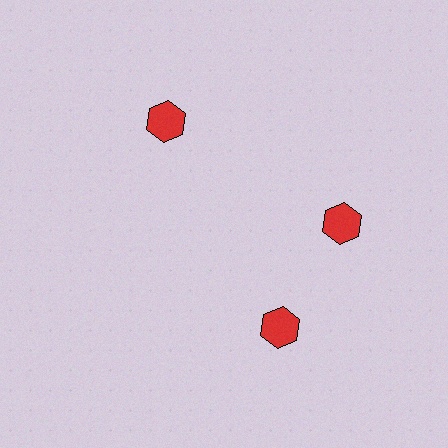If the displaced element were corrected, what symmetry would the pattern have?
It would have 3-fold rotational symmetry — the pattern would map onto itself every 120 degrees.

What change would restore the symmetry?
The symmetry would be restored by rotating it back into even spacing with its neighbors so that all 3 hexagons sit at equal angles and equal distance from the center.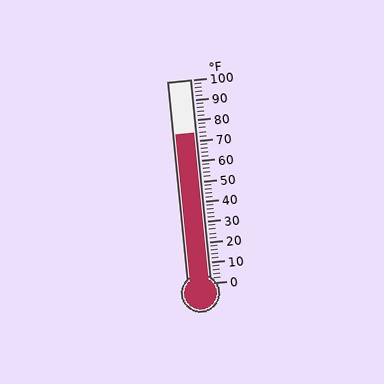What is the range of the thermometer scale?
The thermometer scale ranges from 0°F to 100°F.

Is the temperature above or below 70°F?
The temperature is above 70°F.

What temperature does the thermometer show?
The thermometer shows approximately 74°F.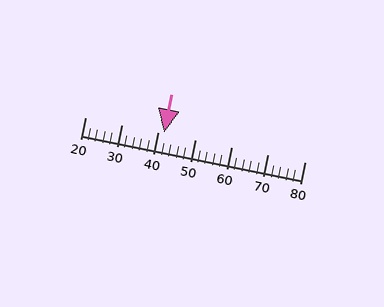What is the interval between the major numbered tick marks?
The major tick marks are spaced 10 units apart.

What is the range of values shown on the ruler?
The ruler shows values from 20 to 80.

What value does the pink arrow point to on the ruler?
The pink arrow points to approximately 42.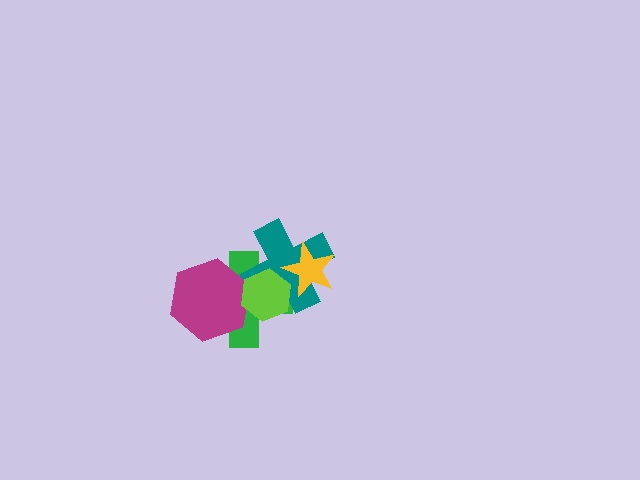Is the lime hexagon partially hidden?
No, no other shape covers it.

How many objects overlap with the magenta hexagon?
2 objects overlap with the magenta hexagon.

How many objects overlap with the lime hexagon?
3 objects overlap with the lime hexagon.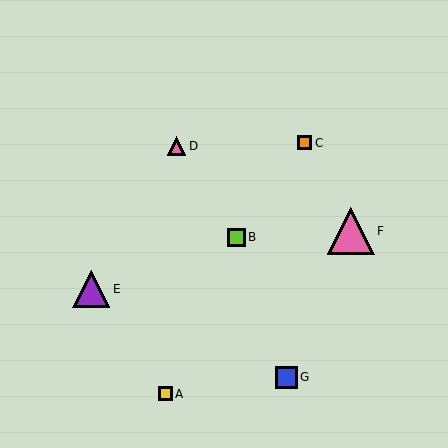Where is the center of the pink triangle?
The center of the pink triangle is at (351, 231).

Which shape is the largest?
The pink triangle (labeled F) is the largest.